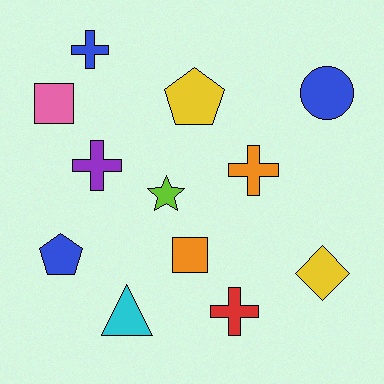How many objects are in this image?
There are 12 objects.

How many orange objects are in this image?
There are 2 orange objects.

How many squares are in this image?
There are 2 squares.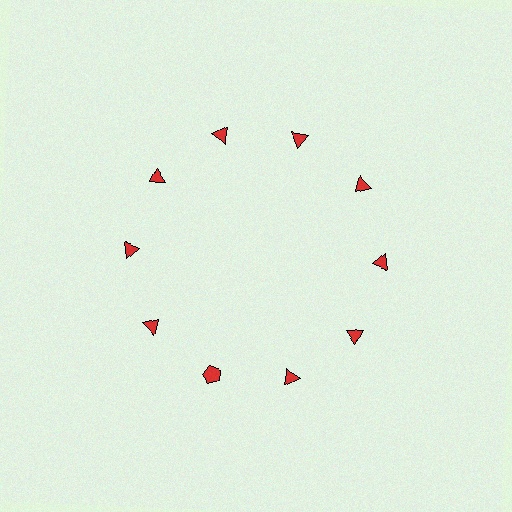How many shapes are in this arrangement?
There are 10 shapes arranged in a ring pattern.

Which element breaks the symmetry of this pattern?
The red pentagon at roughly the 7 o'clock position breaks the symmetry. All other shapes are red triangles.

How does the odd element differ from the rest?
It has a different shape: pentagon instead of triangle.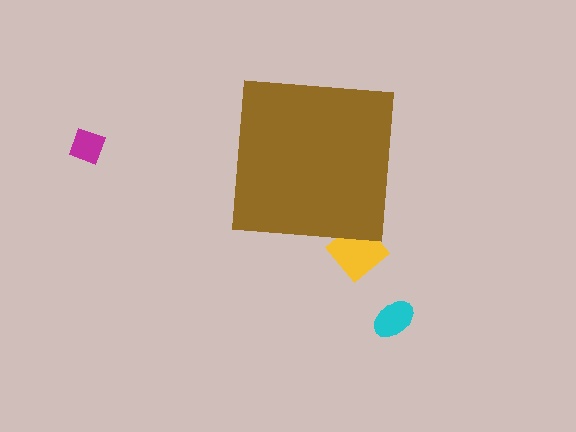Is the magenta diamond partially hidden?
No, the magenta diamond is fully visible.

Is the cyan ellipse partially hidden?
No, the cyan ellipse is fully visible.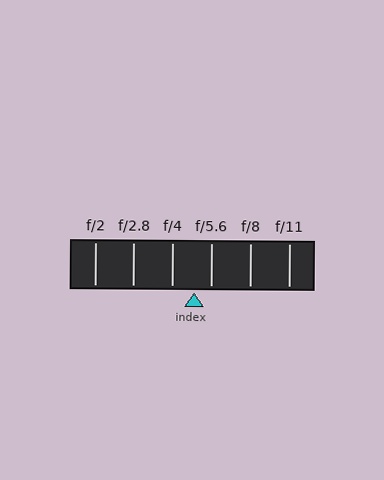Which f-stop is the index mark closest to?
The index mark is closest to f/5.6.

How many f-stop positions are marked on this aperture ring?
There are 6 f-stop positions marked.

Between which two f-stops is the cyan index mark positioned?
The index mark is between f/4 and f/5.6.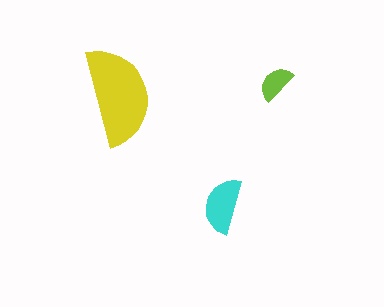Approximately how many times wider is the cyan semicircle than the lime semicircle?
About 1.5 times wider.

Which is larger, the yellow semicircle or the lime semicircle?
The yellow one.